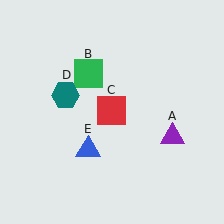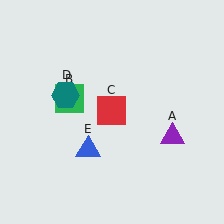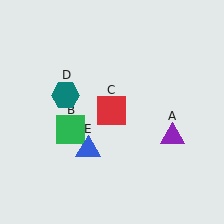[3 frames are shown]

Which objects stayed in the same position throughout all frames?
Purple triangle (object A) and red square (object C) and teal hexagon (object D) and blue triangle (object E) remained stationary.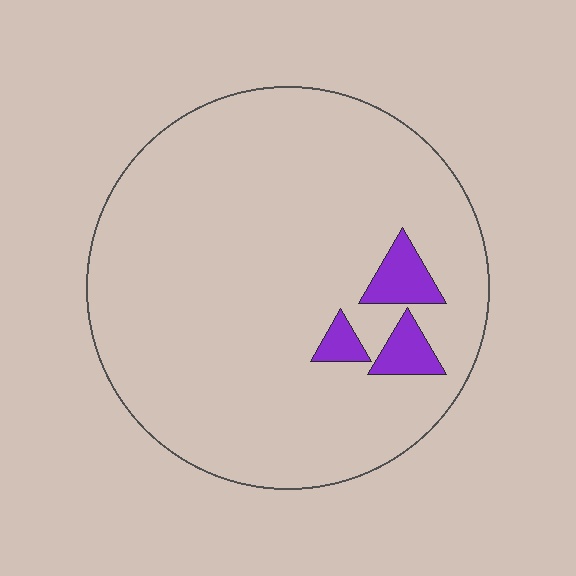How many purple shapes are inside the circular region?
3.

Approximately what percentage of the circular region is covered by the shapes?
Approximately 5%.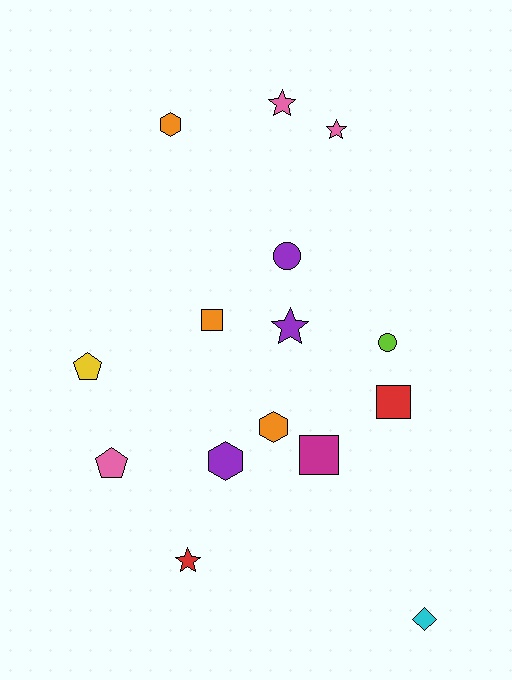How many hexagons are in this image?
There are 3 hexagons.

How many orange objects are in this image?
There are 3 orange objects.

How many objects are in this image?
There are 15 objects.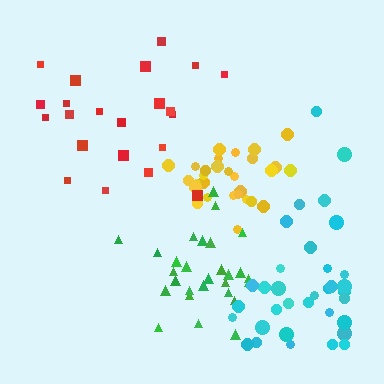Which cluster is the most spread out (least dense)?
Red.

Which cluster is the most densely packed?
Yellow.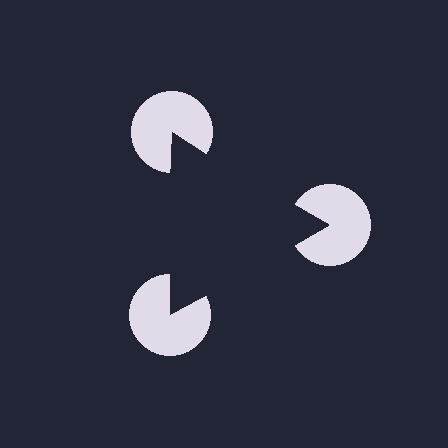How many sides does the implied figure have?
3 sides.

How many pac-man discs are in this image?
There are 3 — one at each vertex of the illusory triangle.